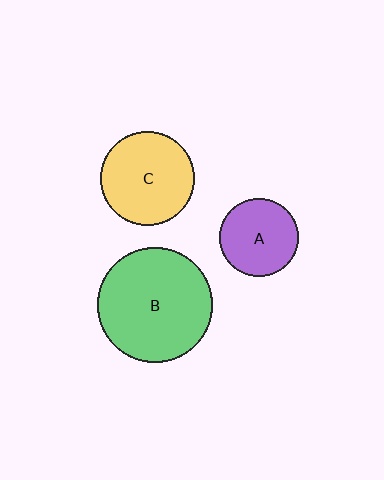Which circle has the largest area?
Circle B (green).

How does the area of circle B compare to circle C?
Approximately 1.5 times.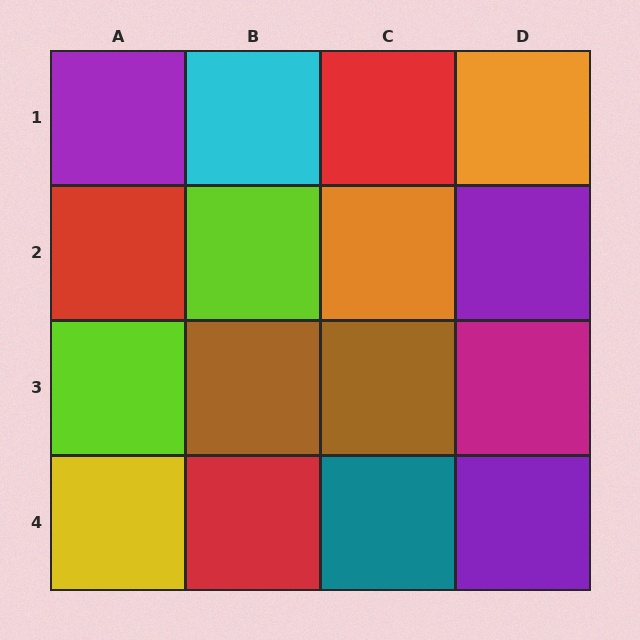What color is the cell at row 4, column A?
Yellow.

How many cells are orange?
2 cells are orange.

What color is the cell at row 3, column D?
Magenta.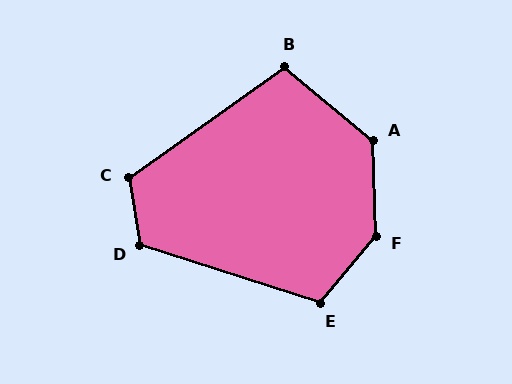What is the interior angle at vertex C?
Approximately 116 degrees (obtuse).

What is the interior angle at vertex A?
Approximately 131 degrees (obtuse).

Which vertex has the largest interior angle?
F, at approximately 138 degrees.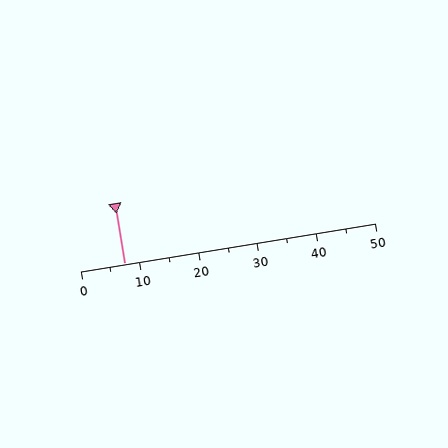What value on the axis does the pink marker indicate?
The marker indicates approximately 7.5.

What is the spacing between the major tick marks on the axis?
The major ticks are spaced 10 apart.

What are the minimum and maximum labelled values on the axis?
The axis runs from 0 to 50.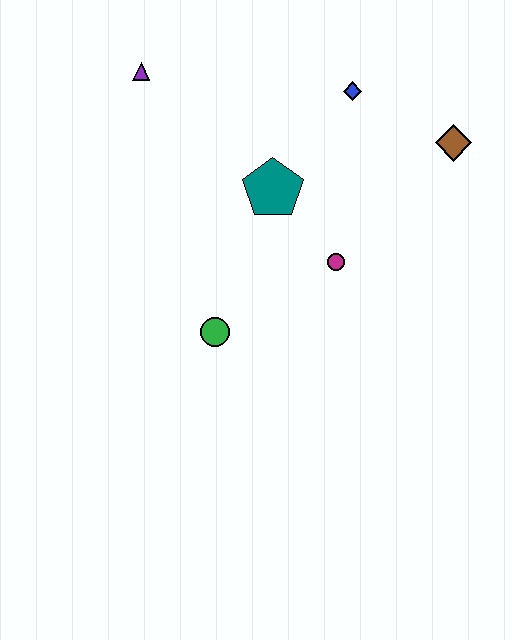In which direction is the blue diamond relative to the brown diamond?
The blue diamond is to the left of the brown diamond.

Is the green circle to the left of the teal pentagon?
Yes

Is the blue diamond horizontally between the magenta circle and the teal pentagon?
No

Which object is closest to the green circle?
The magenta circle is closest to the green circle.